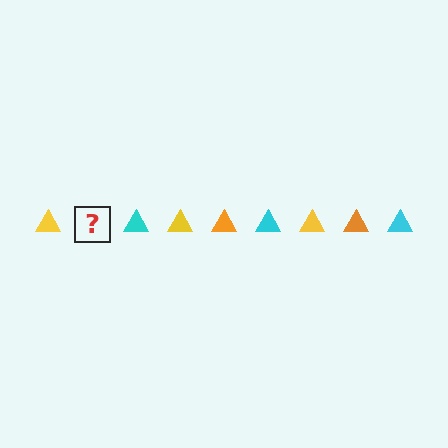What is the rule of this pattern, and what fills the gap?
The rule is that the pattern cycles through yellow, orange, cyan triangles. The gap should be filled with an orange triangle.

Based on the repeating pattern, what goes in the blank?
The blank should be an orange triangle.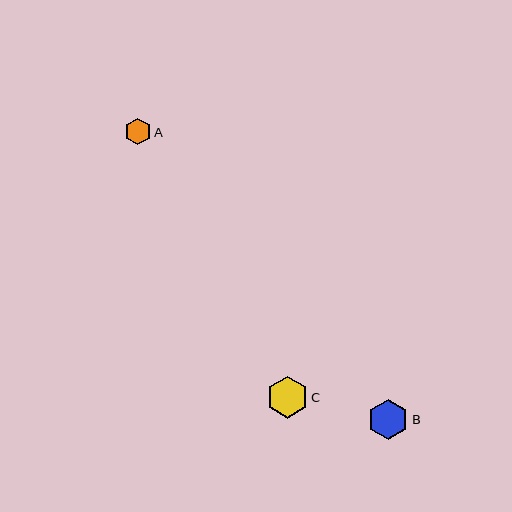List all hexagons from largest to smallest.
From largest to smallest: C, B, A.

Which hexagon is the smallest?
Hexagon A is the smallest with a size of approximately 27 pixels.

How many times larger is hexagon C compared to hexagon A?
Hexagon C is approximately 1.5 times the size of hexagon A.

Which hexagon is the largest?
Hexagon C is the largest with a size of approximately 41 pixels.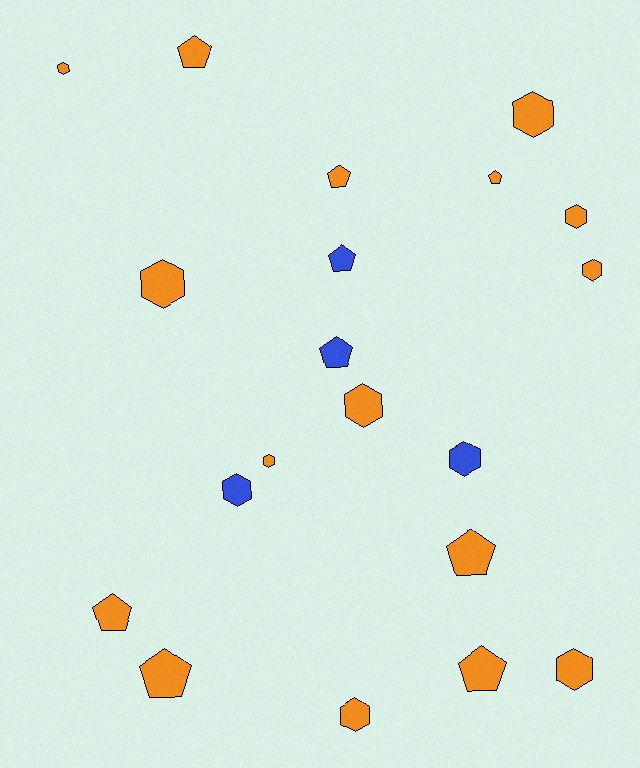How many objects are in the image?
There are 20 objects.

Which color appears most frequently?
Orange, with 16 objects.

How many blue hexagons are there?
There are 2 blue hexagons.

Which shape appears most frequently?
Hexagon, with 11 objects.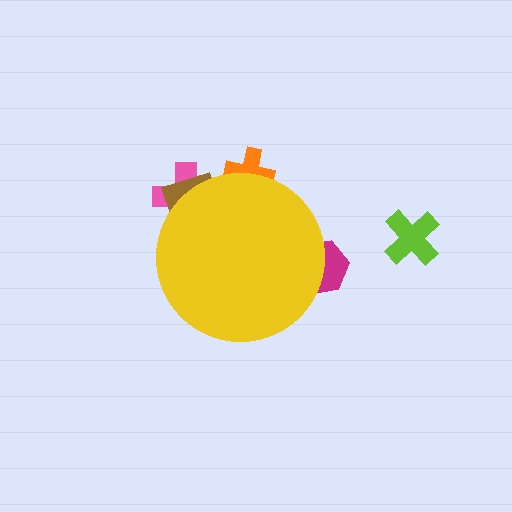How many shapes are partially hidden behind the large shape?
4 shapes are partially hidden.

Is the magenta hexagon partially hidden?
Yes, the magenta hexagon is partially hidden behind the yellow circle.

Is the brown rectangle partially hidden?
Yes, the brown rectangle is partially hidden behind the yellow circle.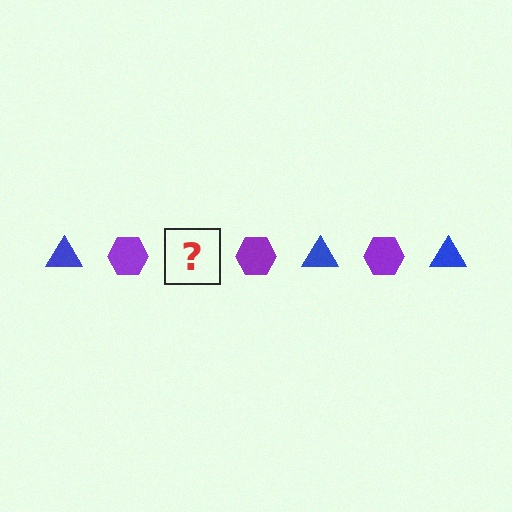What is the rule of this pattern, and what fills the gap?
The rule is that the pattern alternates between blue triangle and purple hexagon. The gap should be filled with a blue triangle.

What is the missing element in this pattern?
The missing element is a blue triangle.